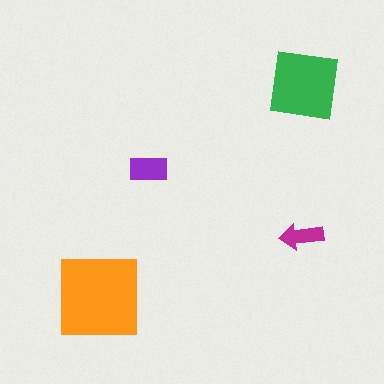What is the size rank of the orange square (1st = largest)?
1st.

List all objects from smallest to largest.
The magenta arrow, the purple rectangle, the green square, the orange square.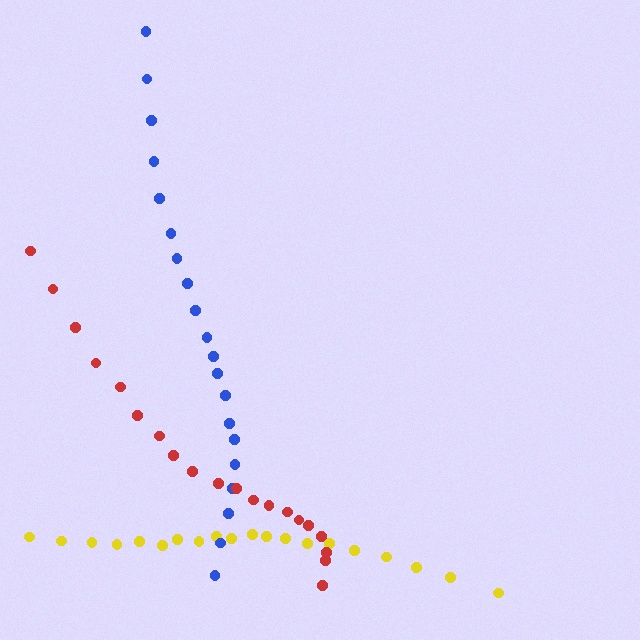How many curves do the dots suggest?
There are 3 distinct paths.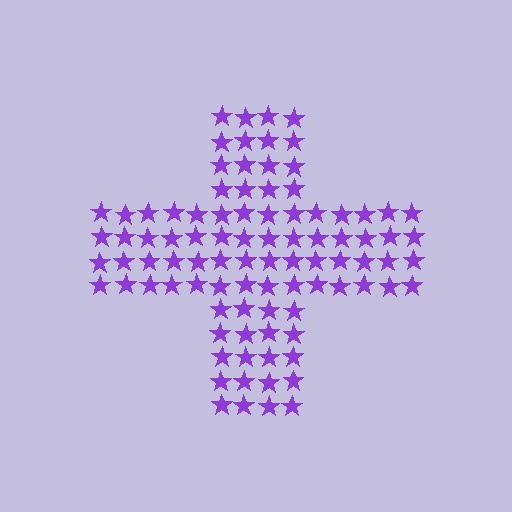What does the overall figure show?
The overall figure shows a cross.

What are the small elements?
The small elements are stars.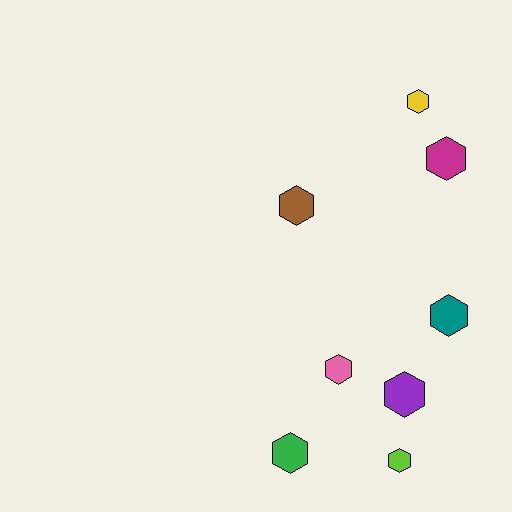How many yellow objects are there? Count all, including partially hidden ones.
There is 1 yellow object.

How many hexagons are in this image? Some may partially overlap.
There are 8 hexagons.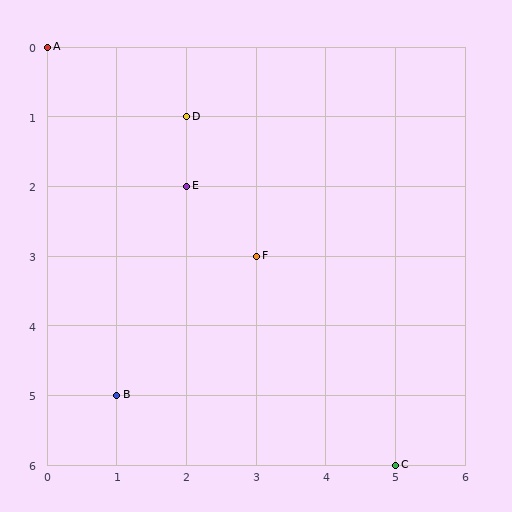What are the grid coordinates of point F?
Point F is at grid coordinates (3, 3).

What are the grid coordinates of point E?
Point E is at grid coordinates (2, 2).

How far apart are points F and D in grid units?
Points F and D are 1 column and 2 rows apart (about 2.2 grid units diagonally).